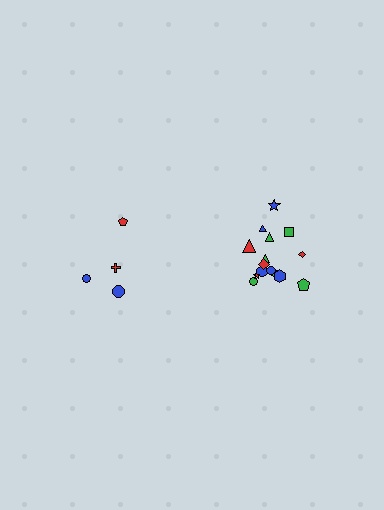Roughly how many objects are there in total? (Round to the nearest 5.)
Roughly 20 objects in total.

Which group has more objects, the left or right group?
The right group.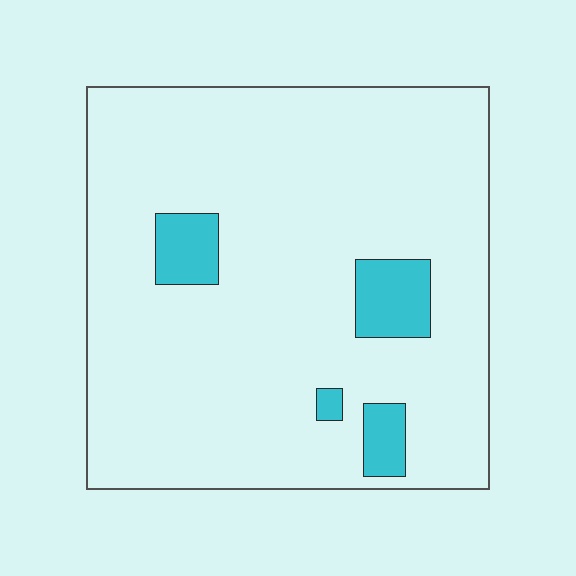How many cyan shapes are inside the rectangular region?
4.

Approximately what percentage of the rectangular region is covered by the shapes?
Approximately 10%.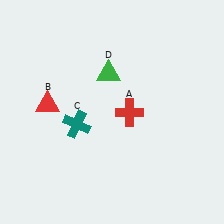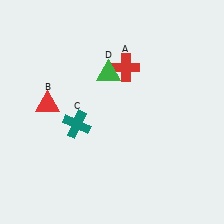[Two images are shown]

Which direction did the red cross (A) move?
The red cross (A) moved up.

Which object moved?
The red cross (A) moved up.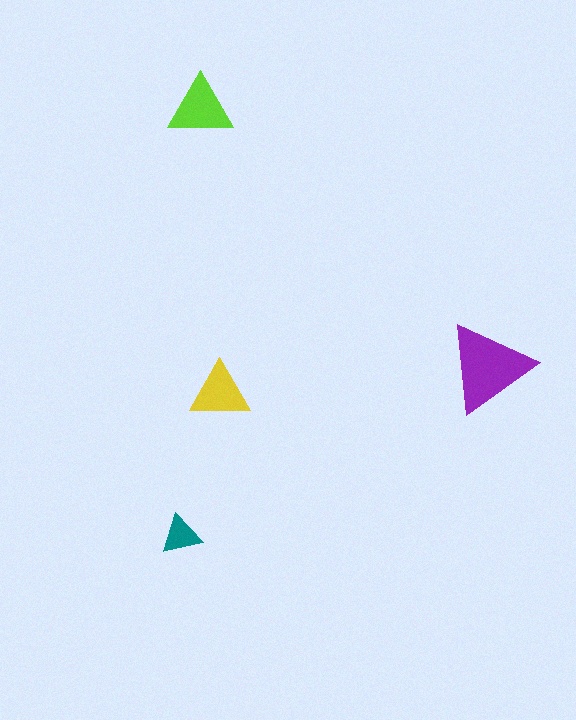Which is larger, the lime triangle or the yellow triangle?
The lime one.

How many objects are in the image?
There are 4 objects in the image.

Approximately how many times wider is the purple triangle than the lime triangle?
About 1.5 times wider.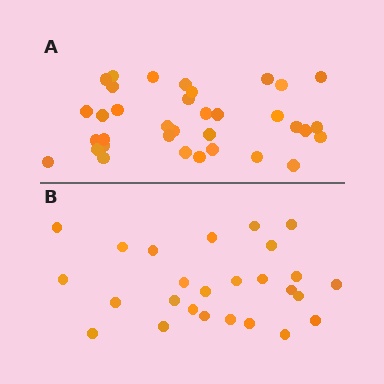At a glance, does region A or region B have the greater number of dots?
Region A (the top region) has more dots.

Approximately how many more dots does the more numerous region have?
Region A has roughly 8 or so more dots than region B.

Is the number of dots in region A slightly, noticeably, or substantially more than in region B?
Region A has noticeably more, but not dramatically so. The ratio is roughly 1.3 to 1.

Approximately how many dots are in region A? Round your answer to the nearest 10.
About 40 dots. (The exact count is 35, which rounds to 40.)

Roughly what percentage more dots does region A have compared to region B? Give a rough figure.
About 35% more.